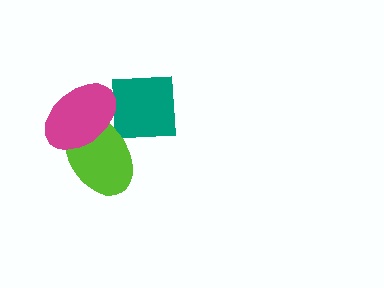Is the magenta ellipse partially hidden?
No, no other shape covers it.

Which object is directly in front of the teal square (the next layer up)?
The lime ellipse is directly in front of the teal square.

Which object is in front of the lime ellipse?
The magenta ellipse is in front of the lime ellipse.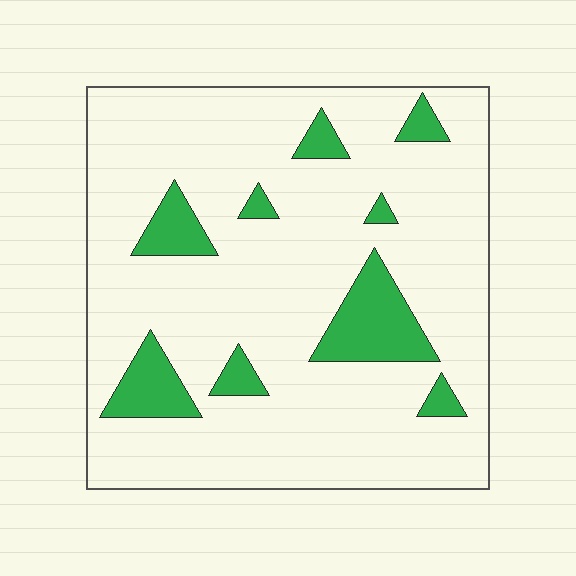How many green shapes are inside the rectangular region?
9.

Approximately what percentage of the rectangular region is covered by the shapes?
Approximately 15%.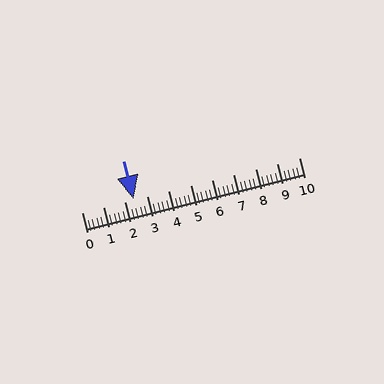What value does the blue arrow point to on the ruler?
The blue arrow points to approximately 2.4.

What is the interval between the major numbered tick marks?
The major tick marks are spaced 1 units apart.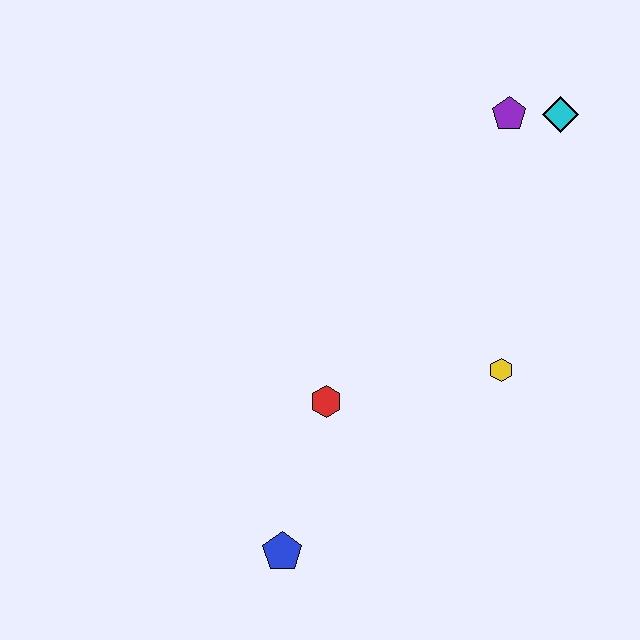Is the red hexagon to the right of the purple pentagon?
No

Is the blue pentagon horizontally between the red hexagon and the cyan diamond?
No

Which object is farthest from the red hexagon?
The cyan diamond is farthest from the red hexagon.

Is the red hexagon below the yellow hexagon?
Yes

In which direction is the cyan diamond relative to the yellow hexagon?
The cyan diamond is above the yellow hexagon.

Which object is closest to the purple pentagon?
The cyan diamond is closest to the purple pentagon.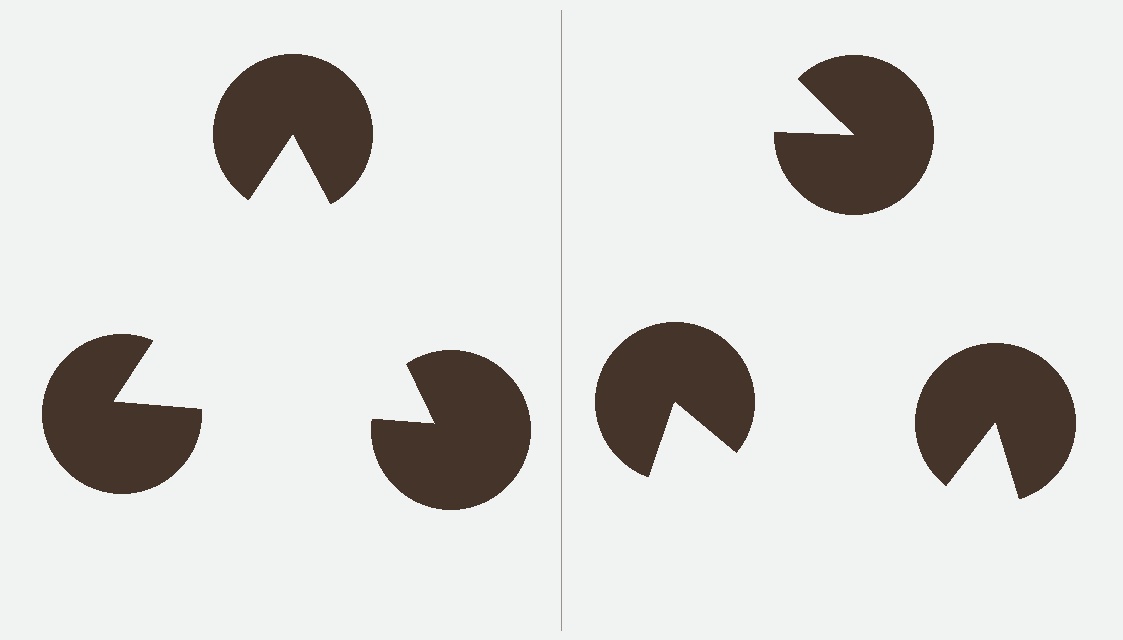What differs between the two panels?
The pac-man discs are positioned identically on both sides; only the wedge orientations differ. On the left they align to a triangle; on the right they are misaligned.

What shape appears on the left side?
An illusory triangle.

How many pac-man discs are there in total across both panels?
6 — 3 on each side.